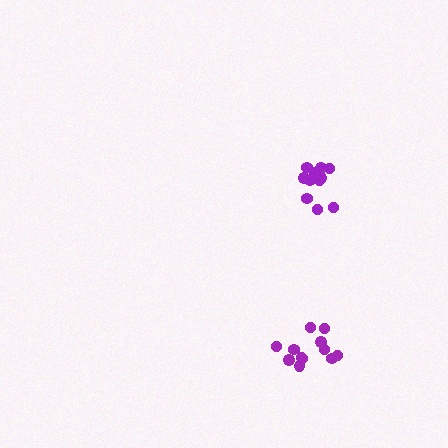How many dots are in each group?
Group 1: 13 dots, Group 2: 12 dots (25 total).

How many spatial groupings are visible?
There are 2 spatial groupings.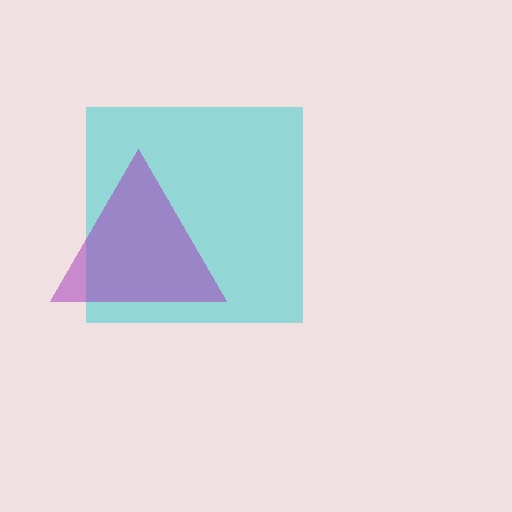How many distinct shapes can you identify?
There are 2 distinct shapes: a cyan square, a purple triangle.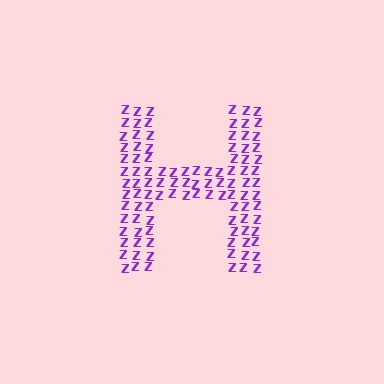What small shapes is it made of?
It is made of small letter Z's.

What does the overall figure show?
The overall figure shows the letter H.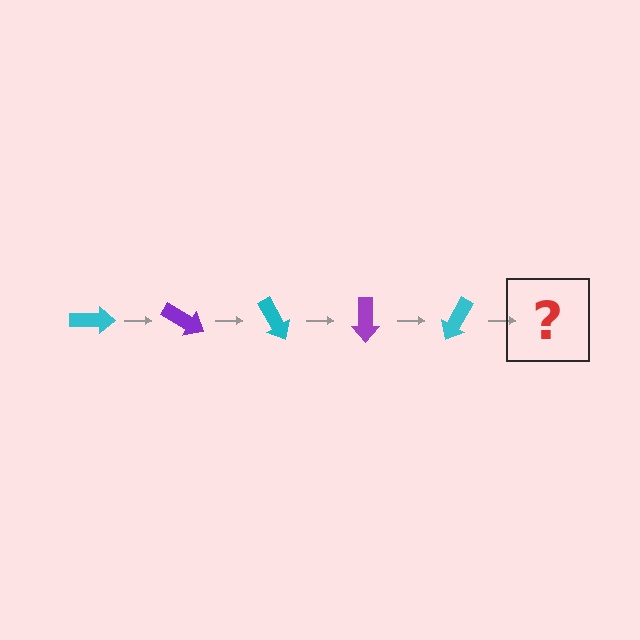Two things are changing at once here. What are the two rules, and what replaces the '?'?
The two rules are that it rotates 30 degrees each step and the color cycles through cyan and purple. The '?' should be a purple arrow, rotated 150 degrees from the start.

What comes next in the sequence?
The next element should be a purple arrow, rotated 150 degrees from the start.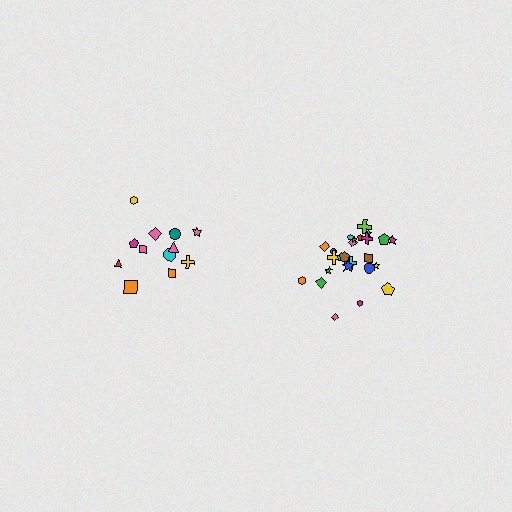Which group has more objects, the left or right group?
The right group.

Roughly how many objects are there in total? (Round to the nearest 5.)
Roughly 35 objects in total.